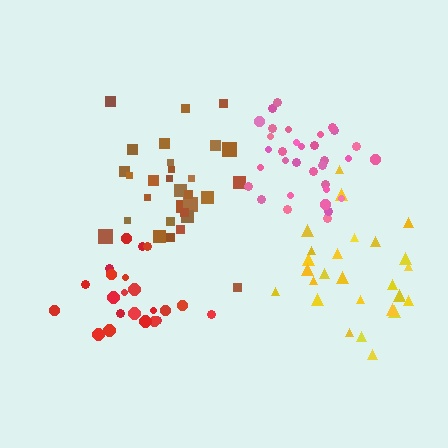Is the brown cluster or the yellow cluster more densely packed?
Brown.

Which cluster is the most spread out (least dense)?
Yellow.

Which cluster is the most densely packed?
Pink.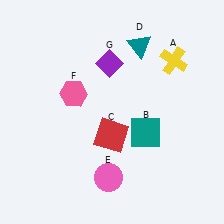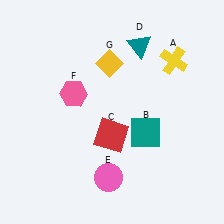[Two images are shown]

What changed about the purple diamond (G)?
In Image 1, G is purple. In Image 2, it changed to yellow.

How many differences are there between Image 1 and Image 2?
There is 1 difference between the two images.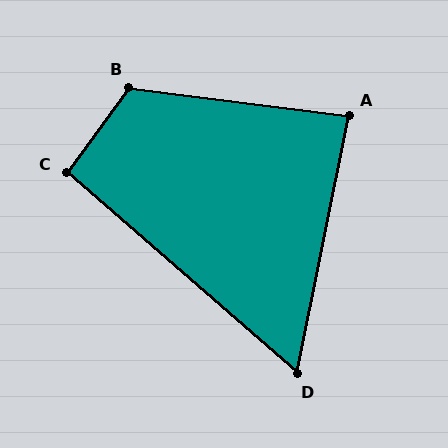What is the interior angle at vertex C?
Approximately 94 degrees (approximately right).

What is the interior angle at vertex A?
Approximately 86 degrees (approximately right).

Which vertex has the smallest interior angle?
D, at approximately 60 degrees.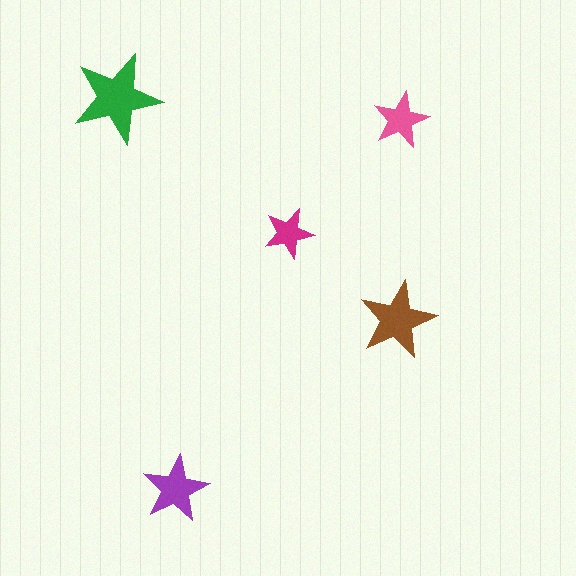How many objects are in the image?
There are 5 objects in the image.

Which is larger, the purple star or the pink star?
The purple one.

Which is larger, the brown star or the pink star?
The brown one.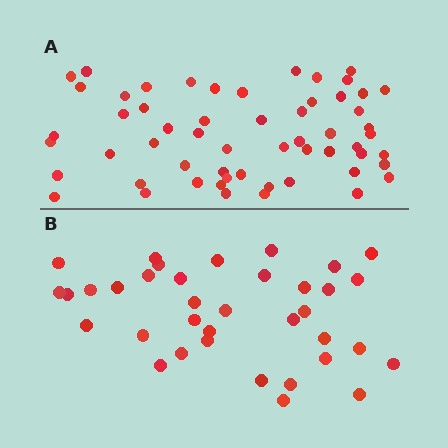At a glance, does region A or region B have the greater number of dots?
Region A (the top region) has more dots.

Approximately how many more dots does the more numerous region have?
Region A has approximately 20 more dots than region B.